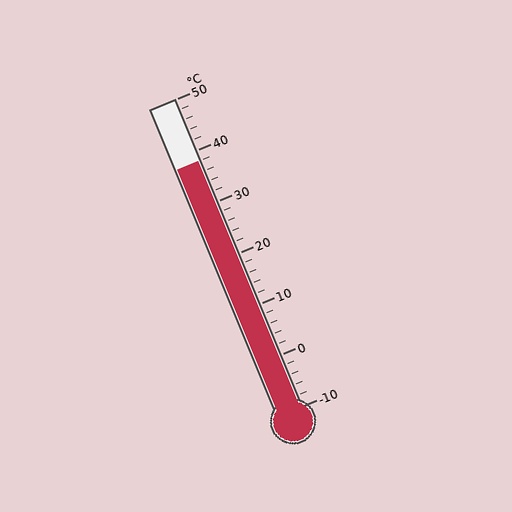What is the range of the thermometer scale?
The thermometer scale ranges from -10°C to 50°C.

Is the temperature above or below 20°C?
The temperature is above 20°C.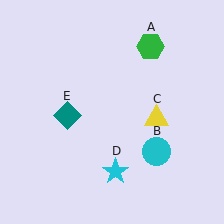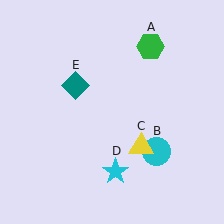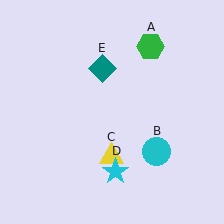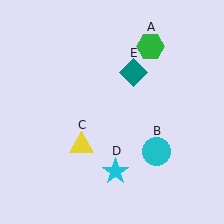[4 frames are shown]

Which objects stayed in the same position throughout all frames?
Green hexagon (object A) and cyan circle (object B) and cyan star (object D) remained stationary.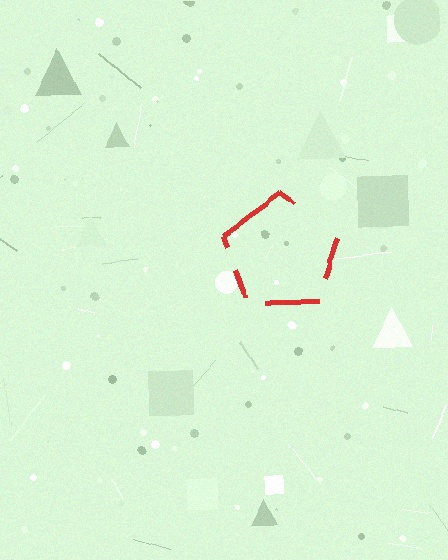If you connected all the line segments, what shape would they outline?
They would outline a pentagon.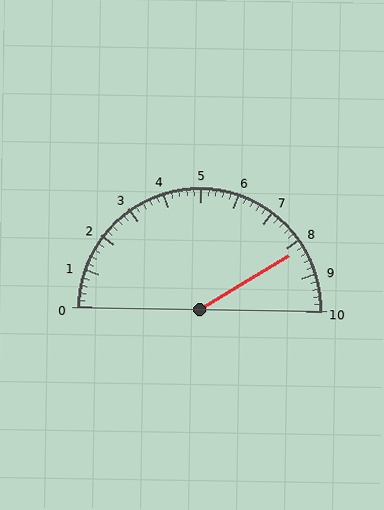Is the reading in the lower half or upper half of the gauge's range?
The reading is in the upper half of the range (0 to 10).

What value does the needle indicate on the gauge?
The needle indicates approximately 8.2.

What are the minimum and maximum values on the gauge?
The gauge ranges from 0 to 10.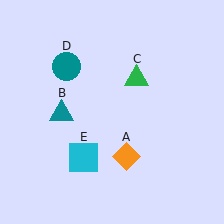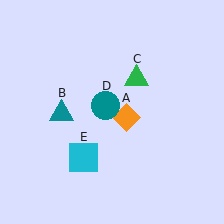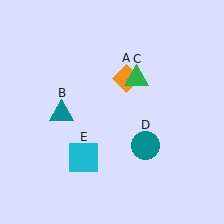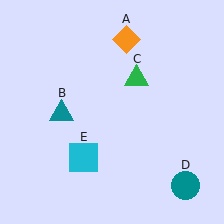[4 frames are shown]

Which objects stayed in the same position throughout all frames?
Teal triangle (object B) and green triangle (object C) and cyan square (object E) remained stationary.